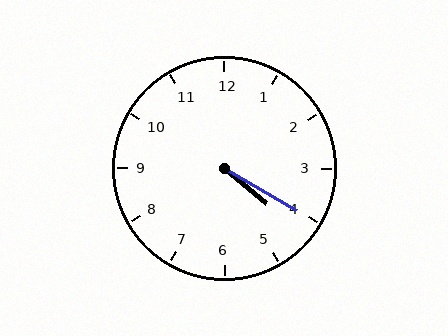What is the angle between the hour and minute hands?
Approximately 10 degrees.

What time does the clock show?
4:20.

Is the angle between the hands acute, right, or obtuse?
It is acute.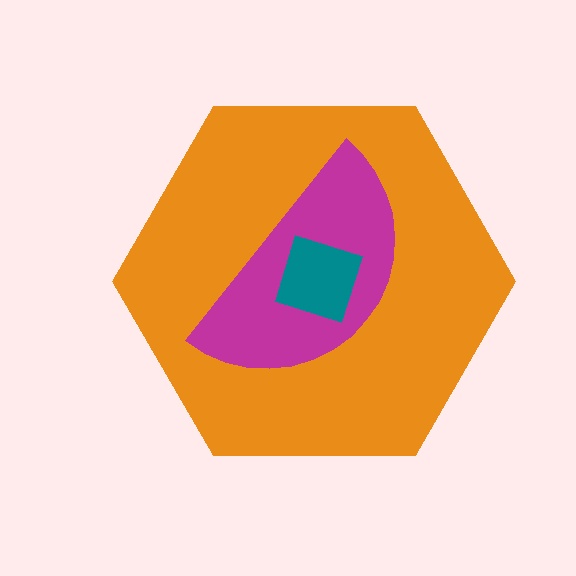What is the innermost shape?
The teal square.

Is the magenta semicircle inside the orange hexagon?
Yes.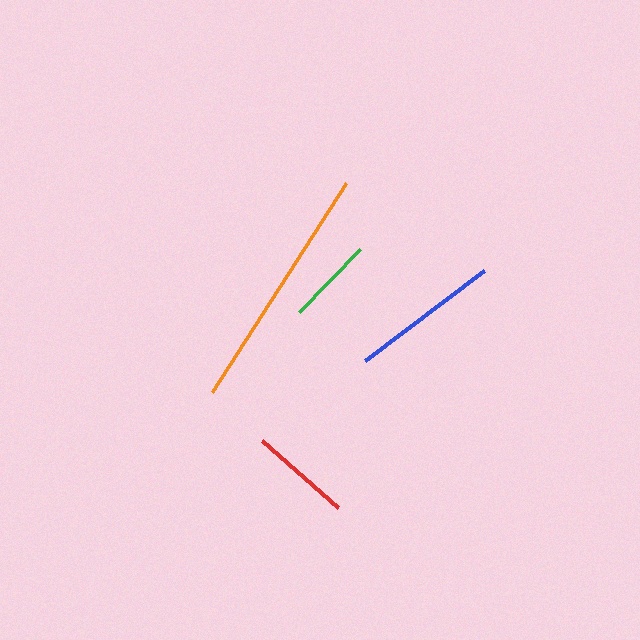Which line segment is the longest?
The orange line is the longest at approximately 248 pixels.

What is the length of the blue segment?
The blue segment is approximately 150 pixels long.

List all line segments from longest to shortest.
From longest to shortest: orange, blue, red, green.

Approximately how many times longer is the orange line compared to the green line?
The orange line is approximately 2.8 times the length of the green line.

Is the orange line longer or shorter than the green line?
The orange line is longer than the green line.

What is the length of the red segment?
The red segment is approximately 101 pixels long.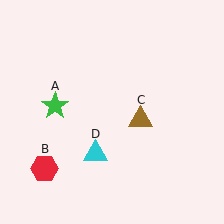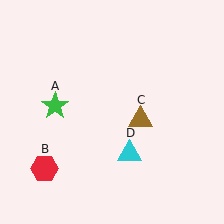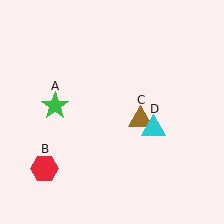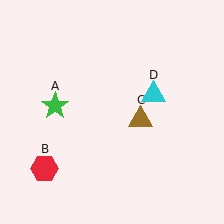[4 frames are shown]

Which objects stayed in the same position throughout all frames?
Green star (object A) and red hexagon (object B) and brown triangle (object C) remained stationary.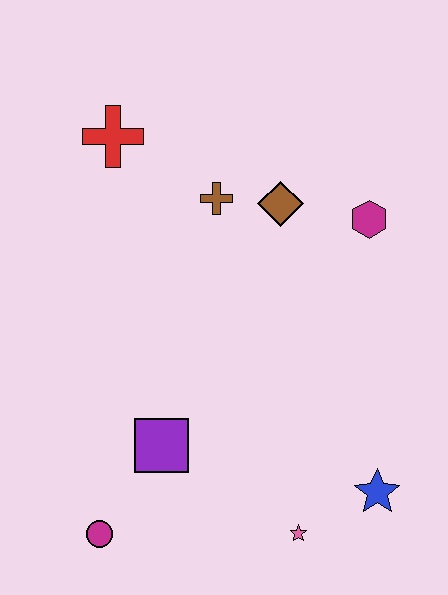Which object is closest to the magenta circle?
The purple square is closest to the magenta circle.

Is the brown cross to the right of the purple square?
Yes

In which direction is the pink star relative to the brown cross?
The pink star is below the brown cross.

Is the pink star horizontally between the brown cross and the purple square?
No